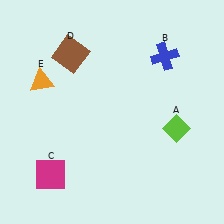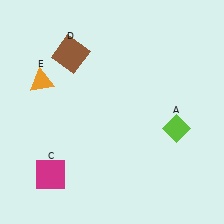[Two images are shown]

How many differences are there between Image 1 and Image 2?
There is 1 difference between the two images.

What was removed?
The blue cross (B) was removed in Image 2.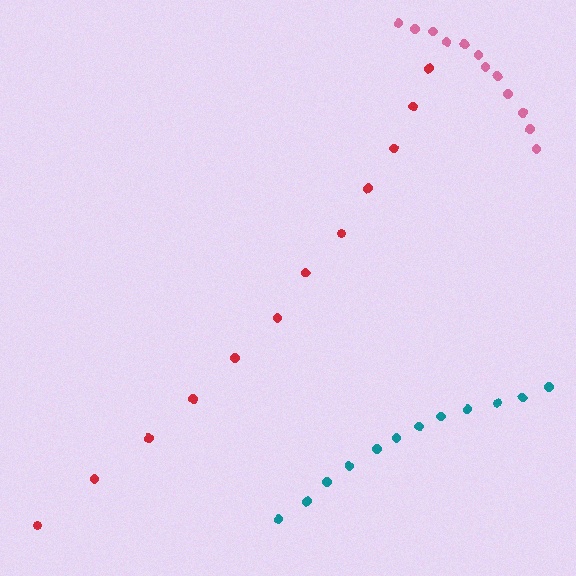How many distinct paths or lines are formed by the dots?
There are 3 distinct paths.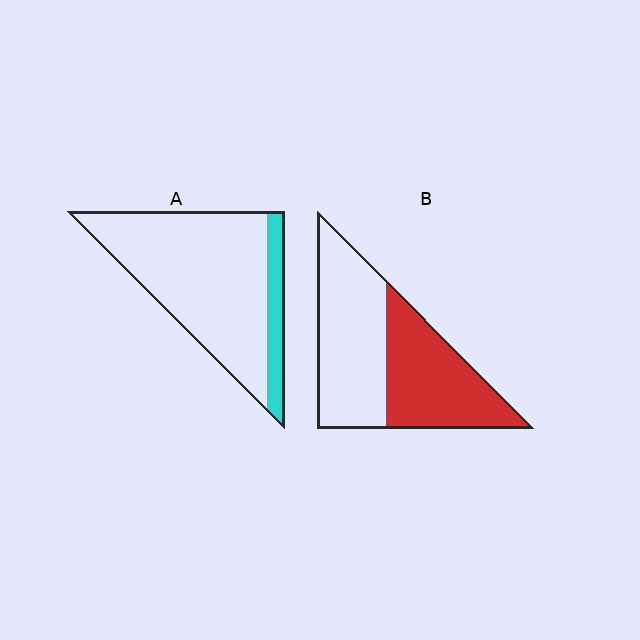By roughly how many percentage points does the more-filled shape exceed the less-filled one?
By roughly 30 percentage points (B over A).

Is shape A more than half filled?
No.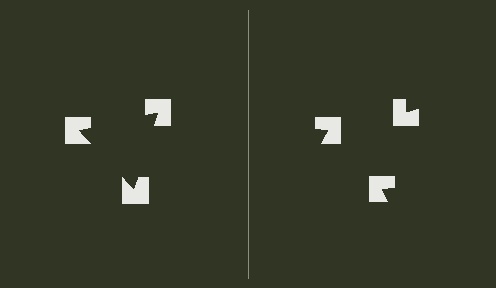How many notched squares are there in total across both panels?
6 — 3 on each side.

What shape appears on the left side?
An illusory triangle.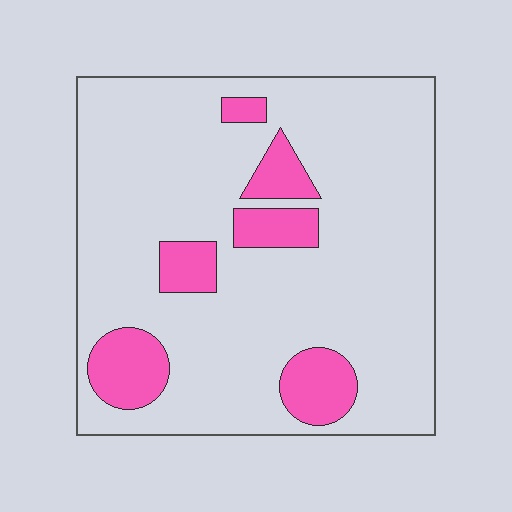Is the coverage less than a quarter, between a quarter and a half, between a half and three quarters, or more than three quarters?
Less than a quarter.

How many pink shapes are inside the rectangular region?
6.